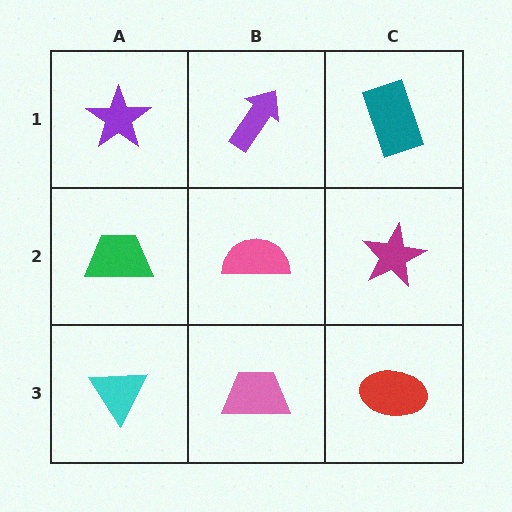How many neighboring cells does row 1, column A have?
2.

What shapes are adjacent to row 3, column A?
A green trapezoid (row 2, column A), a pink trapezoid (row 3, column B).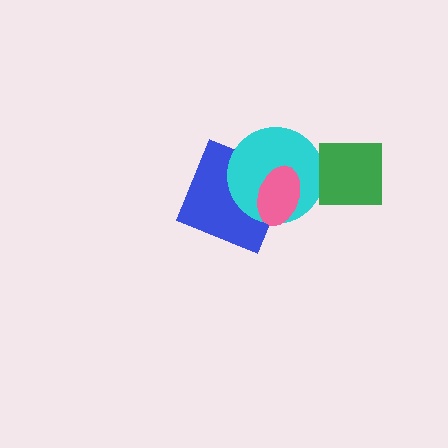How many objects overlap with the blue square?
2 objects overlap with the blue square.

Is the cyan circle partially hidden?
Yes, it is partially covered by another shape.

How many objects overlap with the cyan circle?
2 objects overlap with the cyan circle.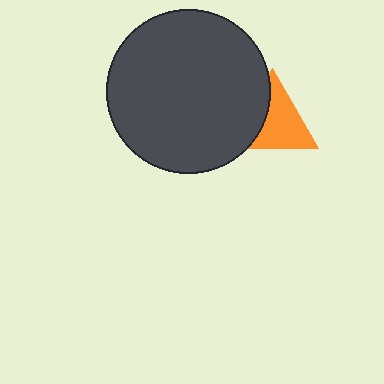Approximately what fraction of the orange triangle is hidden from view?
Roughly 35% of the orange triangle is hidden behind the dark gray circle.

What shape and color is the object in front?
The object in front is a dark gray circle.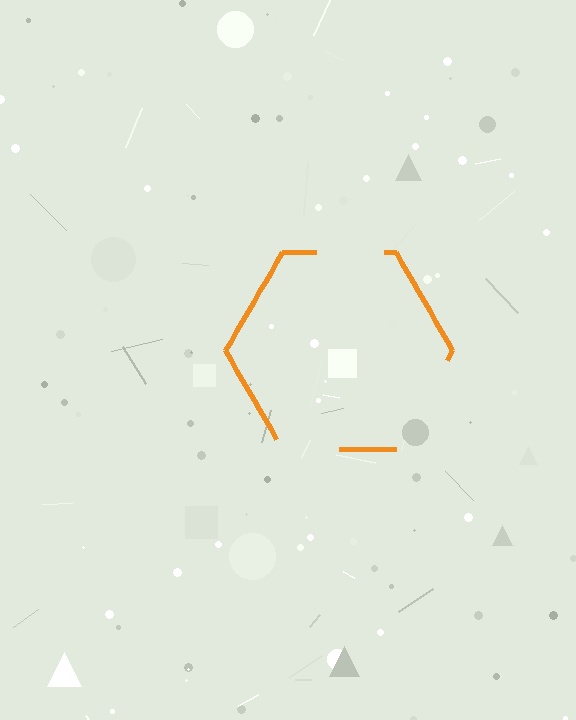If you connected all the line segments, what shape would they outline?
They would outline a hexagon.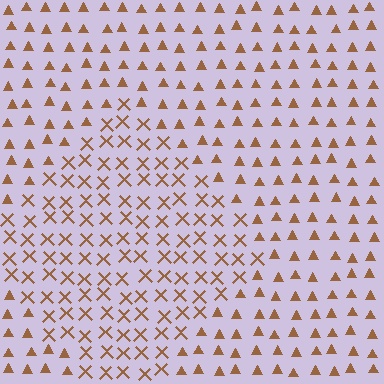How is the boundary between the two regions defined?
The boundary is defined by a change in element shape: X marks inside vs. triangles outside. All elements share the same color and spacing.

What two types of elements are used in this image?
The image uses X marks inside the diamond region and triangles outside it.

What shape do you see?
I see a diamond.